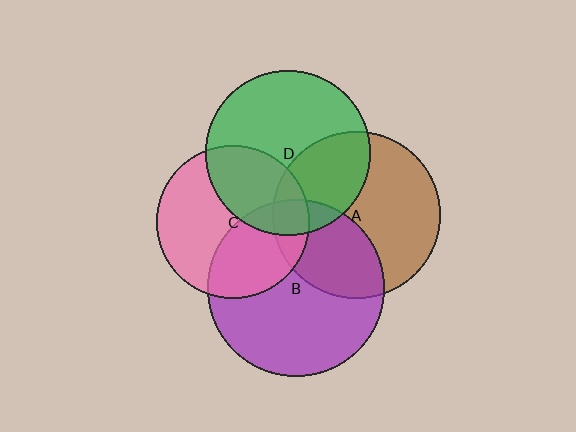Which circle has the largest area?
Circle B (purple).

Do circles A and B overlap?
Yes.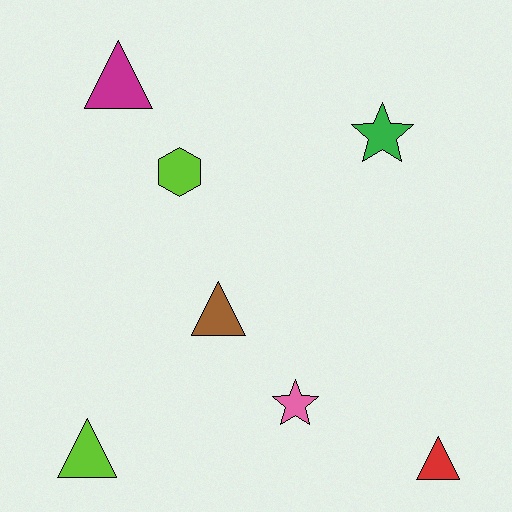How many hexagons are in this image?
There is 1 hexagon.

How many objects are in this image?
There are 7 objects.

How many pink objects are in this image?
There is 1 pink object.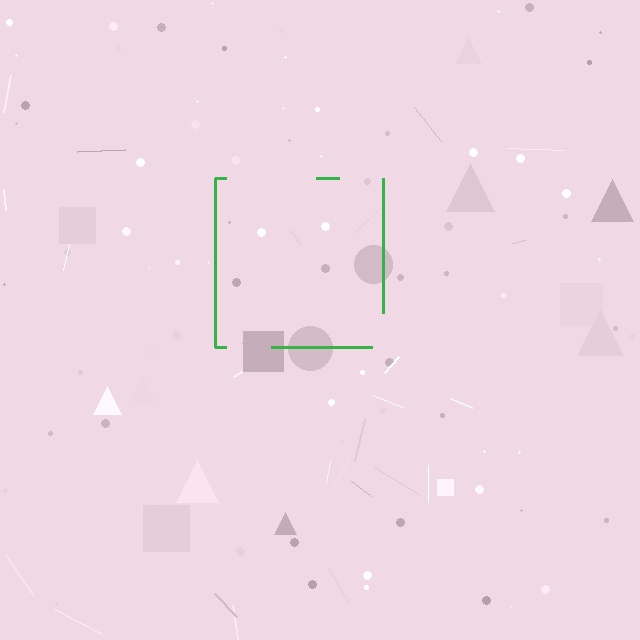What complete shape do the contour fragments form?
The contour fragments form a square.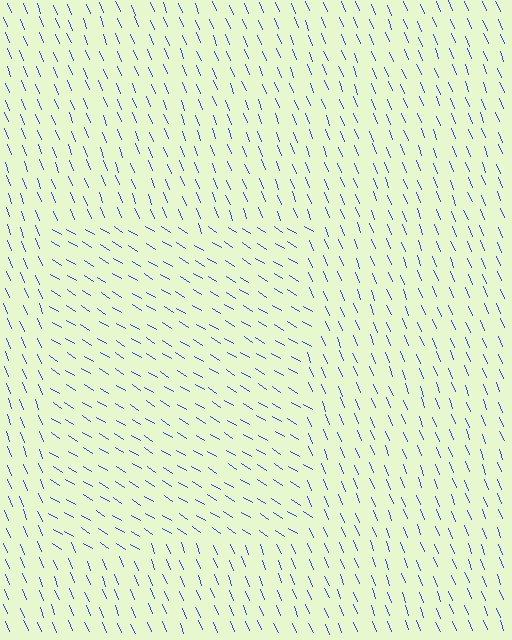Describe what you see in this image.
The image is filled with small blue line segments. A rectangle region in the image has lines oriented differently from the surrounding lines, creating a visible texture boundary.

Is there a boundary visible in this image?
Yes, there is a texture boundary formed by a change in line orientation.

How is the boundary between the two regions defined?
The boundary is defined purely by a change in line orientation (approximately 36 degrees difference). All lines are the same color and thickness.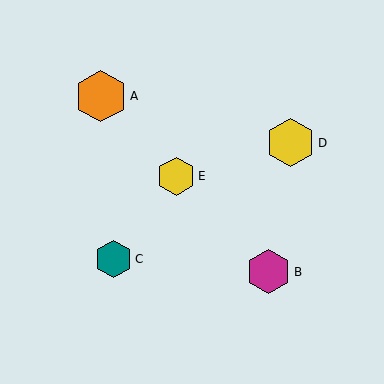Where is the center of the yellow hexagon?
The center of the yellow hexagon is at (176, 176).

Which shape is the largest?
The orange hexagon (labeled A) is the largest.